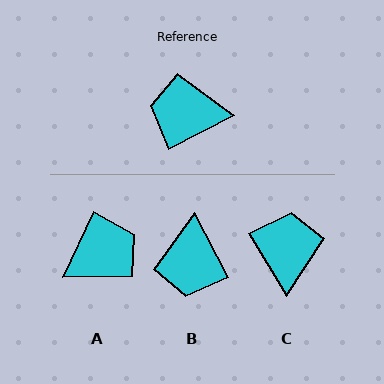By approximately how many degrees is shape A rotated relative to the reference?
Approximately 143 degrees clockwise.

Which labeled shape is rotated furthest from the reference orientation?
A, about 143 degrees away.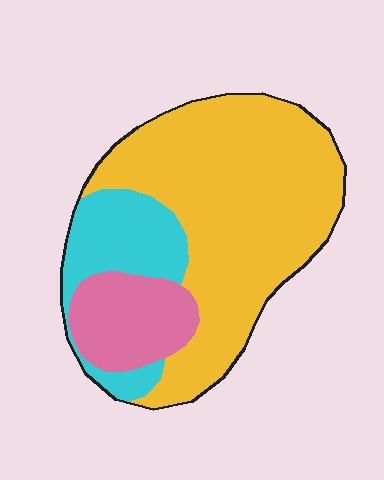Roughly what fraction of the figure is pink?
Pink covers about 15% of the figure.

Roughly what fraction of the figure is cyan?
Cyan covers roughly 20% of the figure.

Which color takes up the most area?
Yellow, at roughly 65%.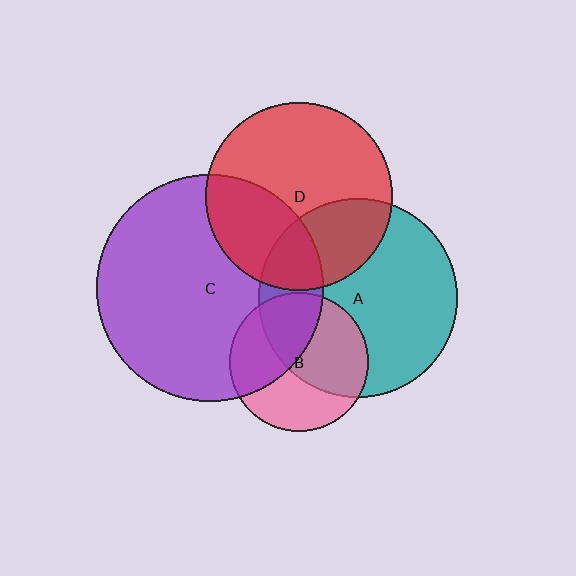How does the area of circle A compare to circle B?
Approximately 2.0 times.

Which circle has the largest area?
Circle C (purple).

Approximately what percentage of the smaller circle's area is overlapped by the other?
Approximately 20%.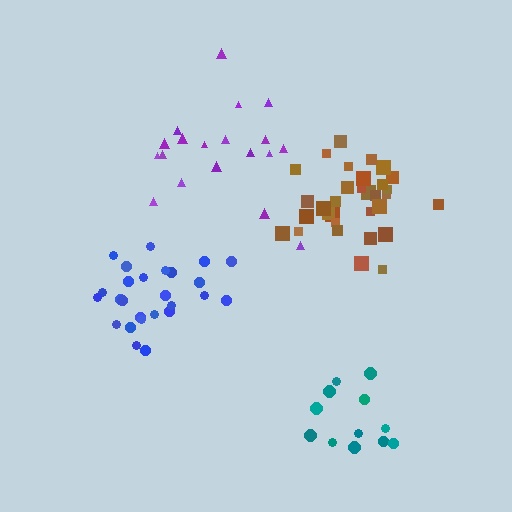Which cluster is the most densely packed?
Brown.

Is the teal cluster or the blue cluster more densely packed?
Blue.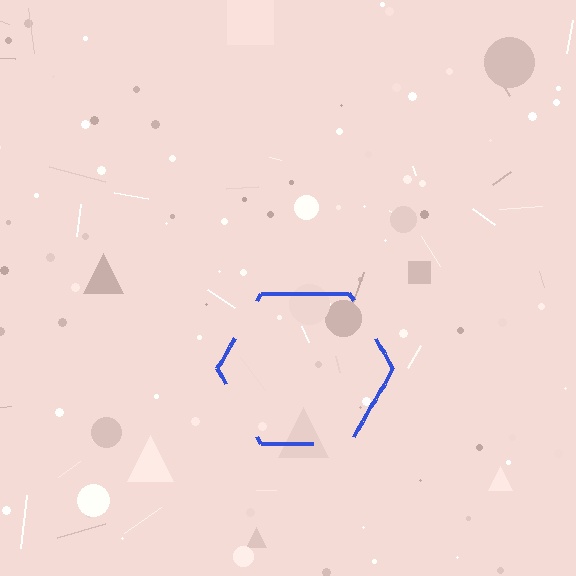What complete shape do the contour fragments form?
The contour fragments form a hexagon.